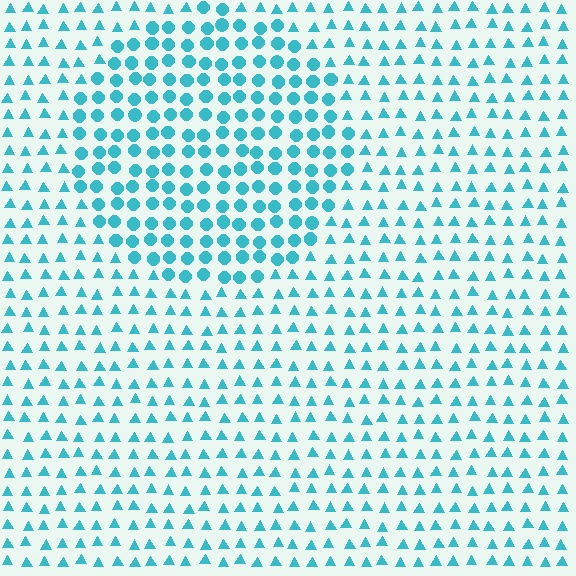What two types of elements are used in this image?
The image uses circles inside the circle region and triangles outside it.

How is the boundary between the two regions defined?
The boundary is defined by a change in element shape: circles inside vs. triangles outside. All elements share the same color and spacing.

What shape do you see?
I see a circle.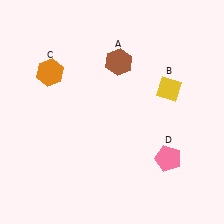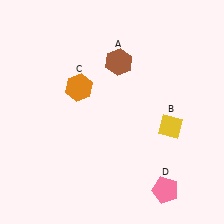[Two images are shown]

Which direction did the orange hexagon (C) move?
The orange hexagon (C) moved right.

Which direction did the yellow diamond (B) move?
The yellow diamond (B) moved down.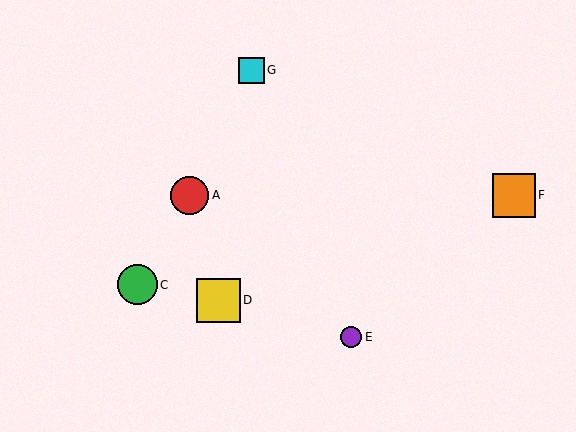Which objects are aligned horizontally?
Objects A, B, F are aligned horizontally.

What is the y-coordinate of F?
Object F is at y≈195.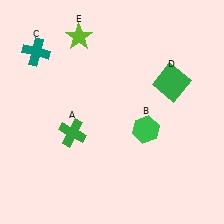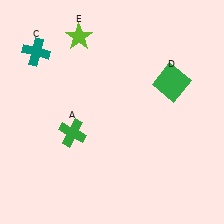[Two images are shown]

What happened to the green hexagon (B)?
The green hexagon (B) was removed in Image 2. It was in the bottom-right area of Image 1.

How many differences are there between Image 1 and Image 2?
There is 1 difference between the two images.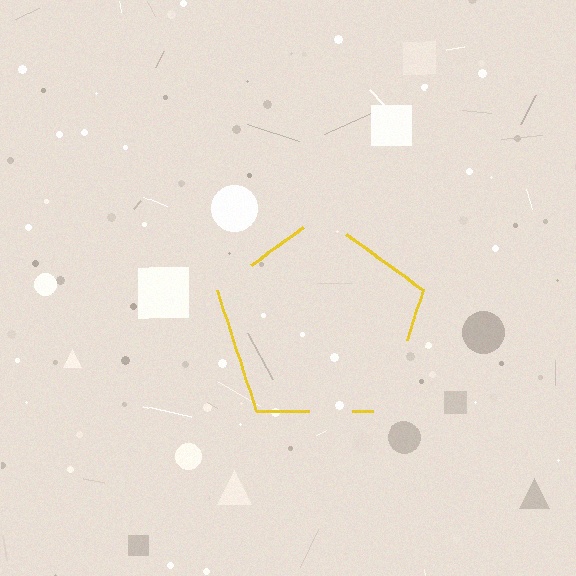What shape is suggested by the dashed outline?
The dashed outline suggests a pentagon.